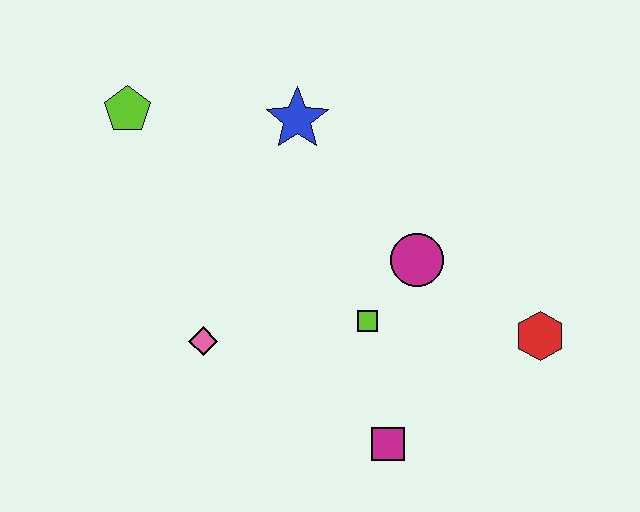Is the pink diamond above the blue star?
No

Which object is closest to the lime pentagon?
The blue star is closest to the lime pentagon.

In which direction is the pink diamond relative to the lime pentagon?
The pink diamond is below the lime pentagon.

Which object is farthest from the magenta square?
The lime pentagon is farthest from the magenta square.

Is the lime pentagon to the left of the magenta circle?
Yes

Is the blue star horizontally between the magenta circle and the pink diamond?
Yes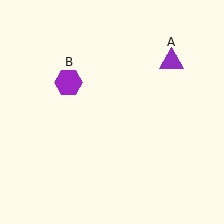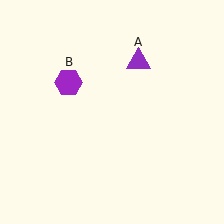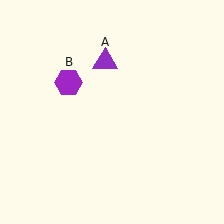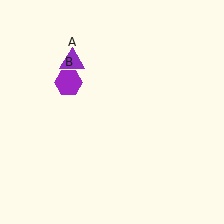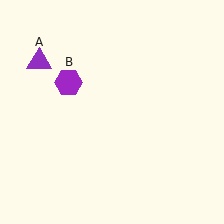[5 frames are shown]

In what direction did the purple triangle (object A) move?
The purple triangle (object A) moved left.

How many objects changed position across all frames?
1 object changed position: purple triangle (object A).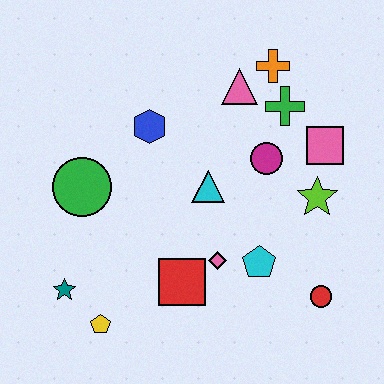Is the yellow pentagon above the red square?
No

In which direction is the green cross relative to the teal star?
The green cross is to the right of the teal star.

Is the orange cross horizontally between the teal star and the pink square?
Yes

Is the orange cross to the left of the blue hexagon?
No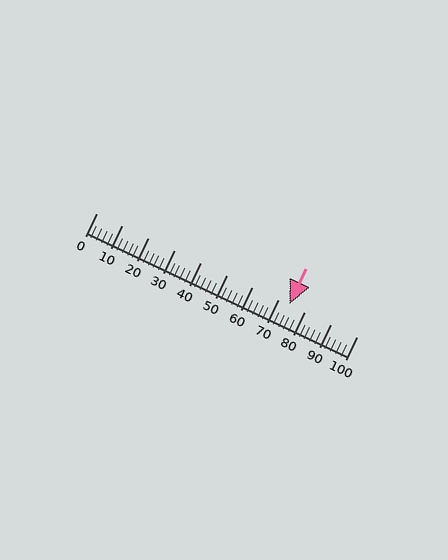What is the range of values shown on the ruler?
The ruler shows values from 0 to 100.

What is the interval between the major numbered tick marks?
The major tick marks are spaced 10 units apart.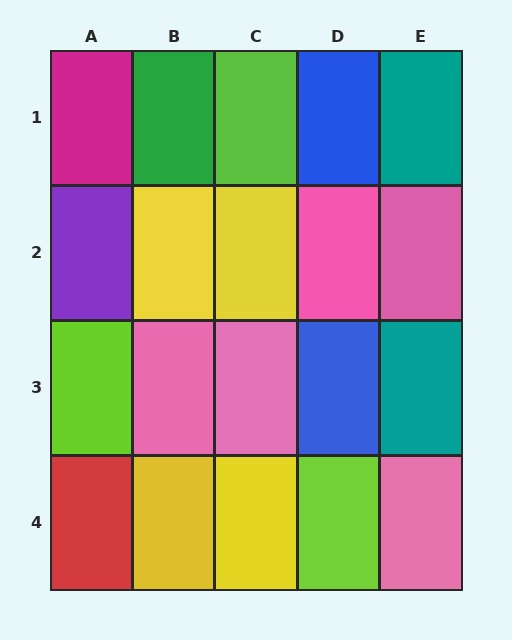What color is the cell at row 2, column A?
Purple.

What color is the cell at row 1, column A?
Magenta.